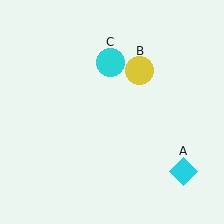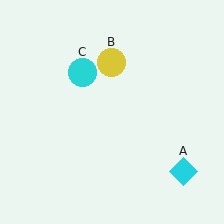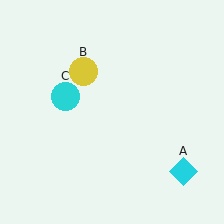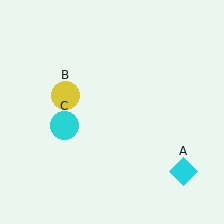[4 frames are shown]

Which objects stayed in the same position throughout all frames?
Cyan diamond (object A) remained stationary.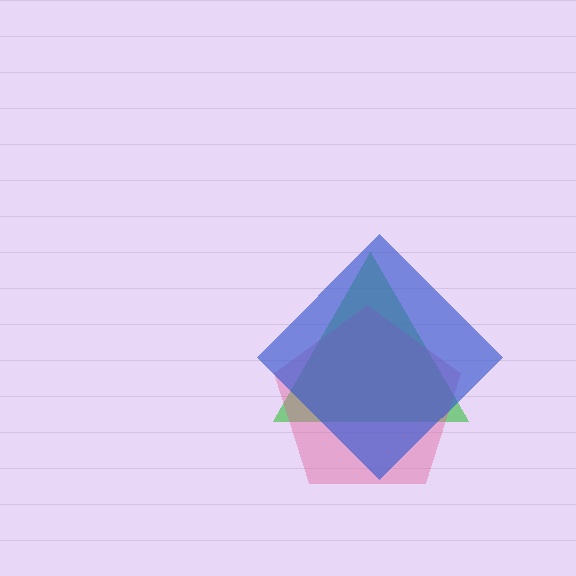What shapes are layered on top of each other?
The layered shapes are: a green triangle, a pink pentagon, a blue diamond.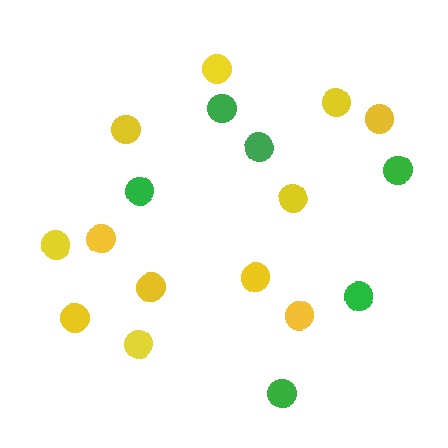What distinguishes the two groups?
There are 2 groups: one group of yellow circles (12) and one group of green circles (6).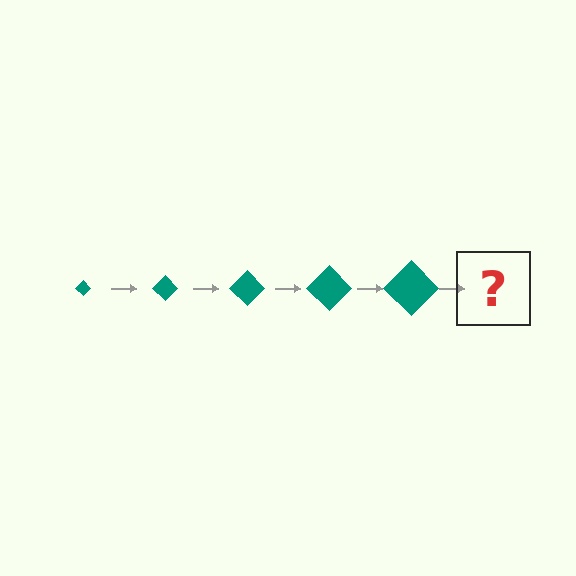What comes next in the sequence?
The next element should be a teal diamond, larger than the previous one.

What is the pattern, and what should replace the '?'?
The pattern is that the diamond gets progressively larger each step. The '?' should be a teal diamond, larger than the previous one.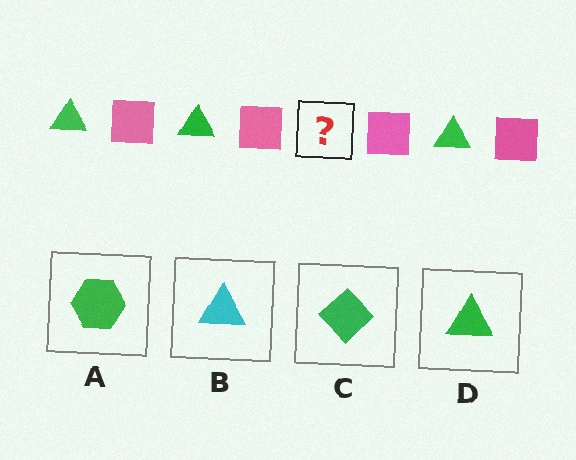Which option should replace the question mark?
Option D.